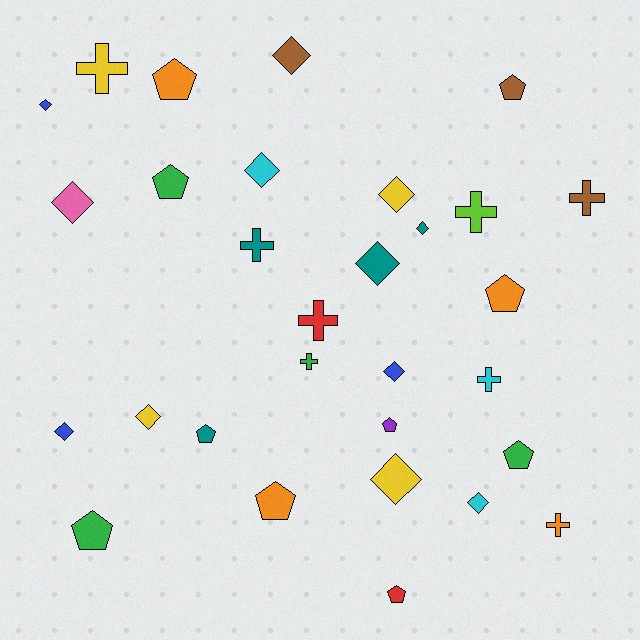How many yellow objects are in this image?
There are 4 yellow objects.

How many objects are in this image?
There are 30 objects.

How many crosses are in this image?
There are 8 crosses.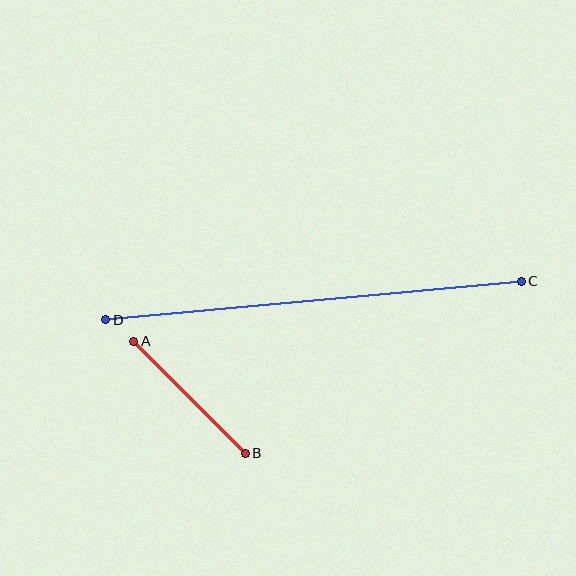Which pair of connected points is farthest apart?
Points C and D are farthest apart.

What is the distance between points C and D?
The distance is approximately 417 pixels.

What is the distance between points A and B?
The distance is approximately 158 pixels.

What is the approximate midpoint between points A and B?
The midpoint is at approximately (190, 397) pixels.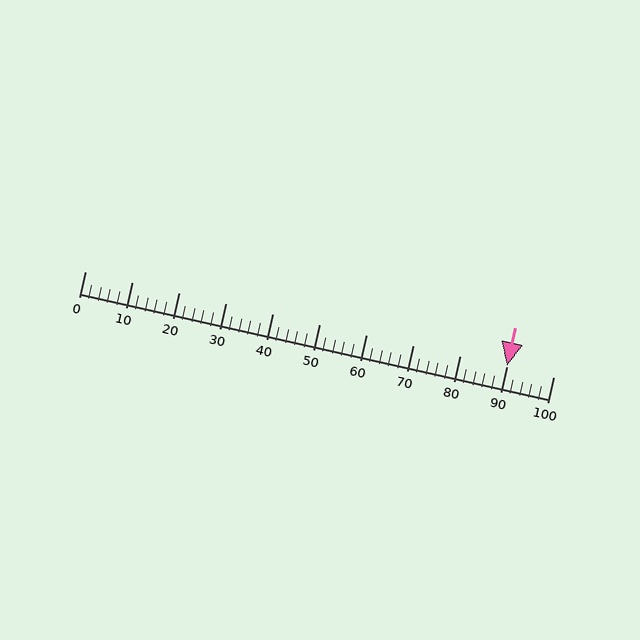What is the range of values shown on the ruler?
The ruler shows values from 0 to 100.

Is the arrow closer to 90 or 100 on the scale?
The arrow is closer to 90.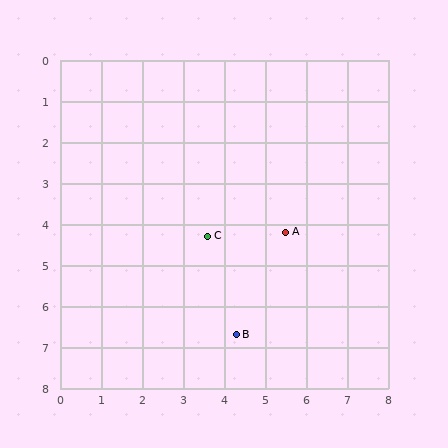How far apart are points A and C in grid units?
Points A and C are about 1.9 grid units apart.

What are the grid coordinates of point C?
Point C is at approximately (3.6, 4.3).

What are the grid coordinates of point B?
Point B is at approximately (4.3, 6.7).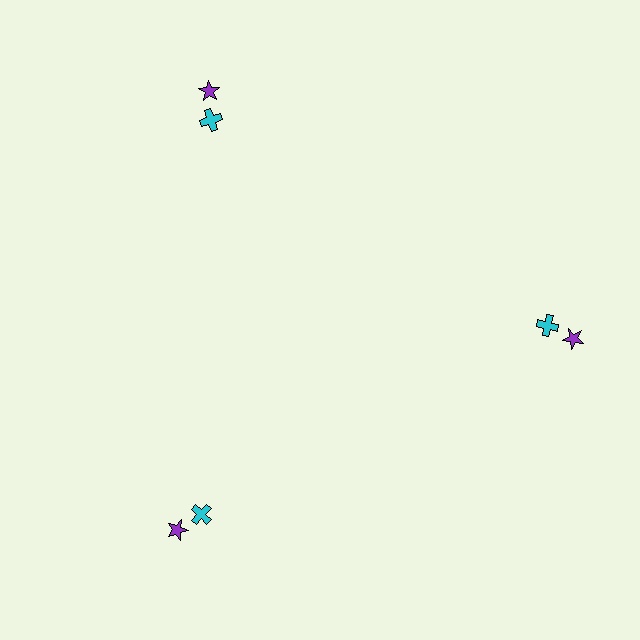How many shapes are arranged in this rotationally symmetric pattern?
There are 6 shapes, arranged in 3 groups of 2.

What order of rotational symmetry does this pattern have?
This pattern has 3-fold rotational symmetry.